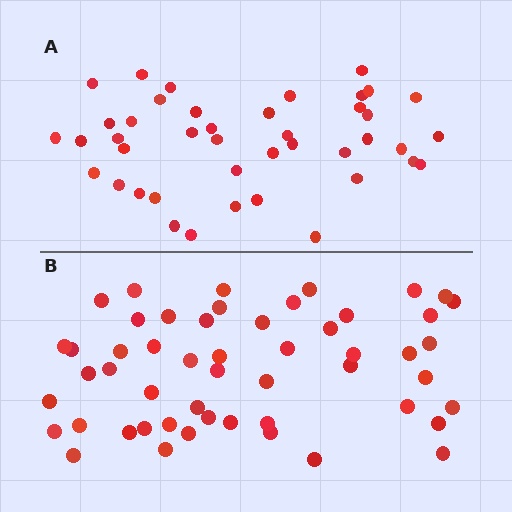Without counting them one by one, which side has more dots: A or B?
Region B (the bottom region) has more dots.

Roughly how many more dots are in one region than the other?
Region B has roughly 10 or so more dots than region A.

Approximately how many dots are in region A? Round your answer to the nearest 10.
About 40 dots. (The exact count is 42, which rounds to 40.)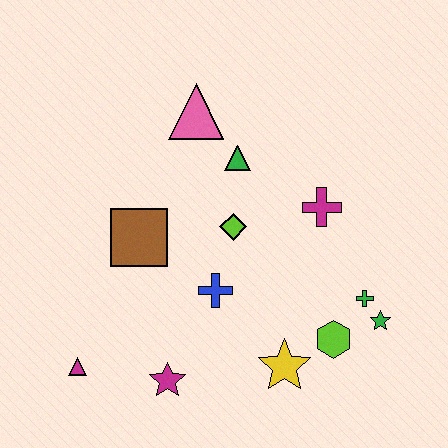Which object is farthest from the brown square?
The green star is farthest from the brown square.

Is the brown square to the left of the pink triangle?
Yes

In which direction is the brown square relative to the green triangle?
The brown square is to the left of the green triangle.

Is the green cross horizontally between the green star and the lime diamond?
Yes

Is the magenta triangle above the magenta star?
Yes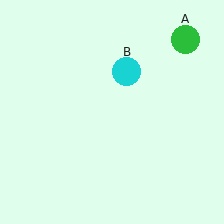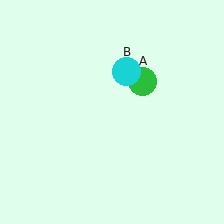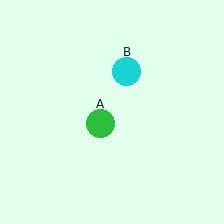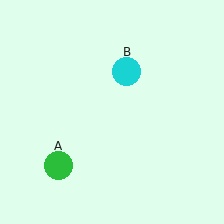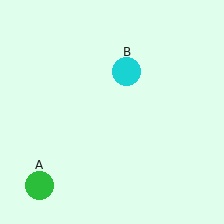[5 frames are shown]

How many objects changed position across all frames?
1 object changed position: green circle (object A).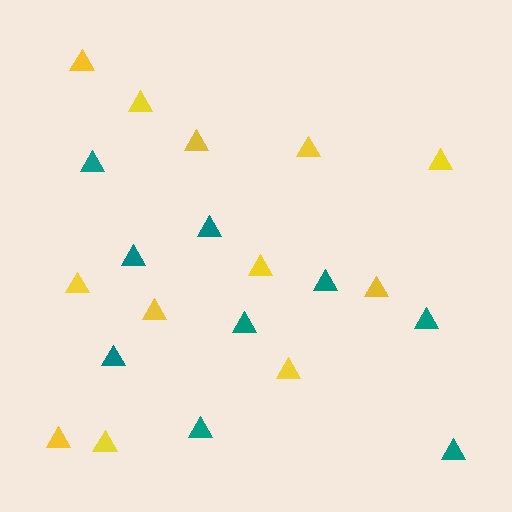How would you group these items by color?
There are 2 groups: one group of yellow triangles (12) and one group of teal triangles (9).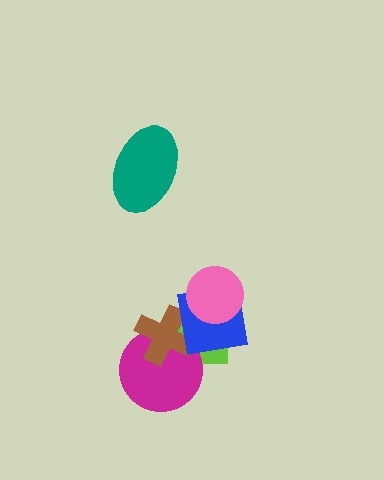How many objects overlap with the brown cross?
3 objects overlap with the brown cross.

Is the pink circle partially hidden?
No, no other shape covers it.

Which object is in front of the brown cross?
The blue square is in front of the brown cross.